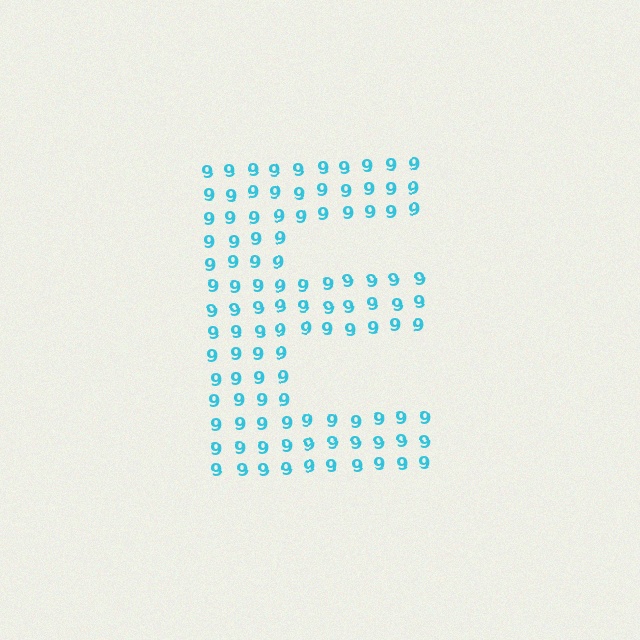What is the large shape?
The large shape is the letter E.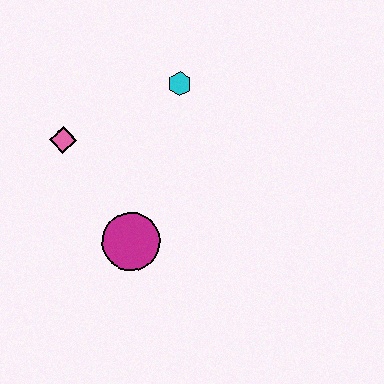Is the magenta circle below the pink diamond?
Yes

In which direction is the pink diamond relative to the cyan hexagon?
The pink diamond is to the left of the cyan hexagon.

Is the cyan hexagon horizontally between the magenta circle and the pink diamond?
No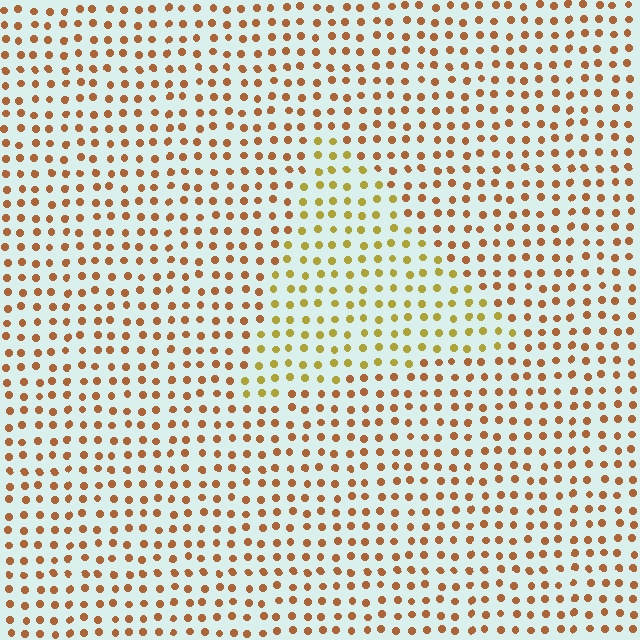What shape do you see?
I see a triangle.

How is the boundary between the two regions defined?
The boundary is defined purely by a slight shift in hue (about 33 degrees). Spacing, size, and orientation are identical on both sides.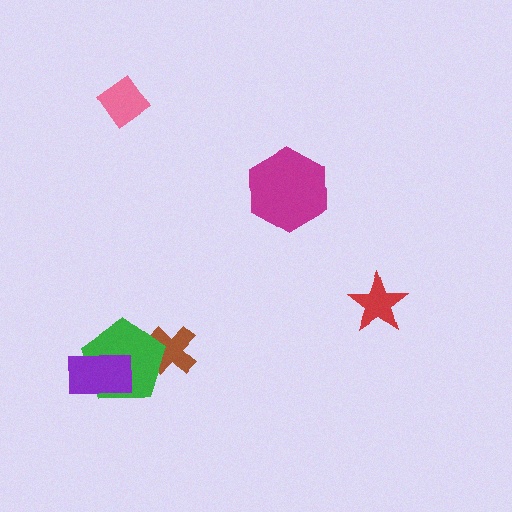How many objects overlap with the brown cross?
1 object overlaps with the brown cross.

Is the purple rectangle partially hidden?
No, no other shape covers it.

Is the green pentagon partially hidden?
Yes, it is partially covered by another shape.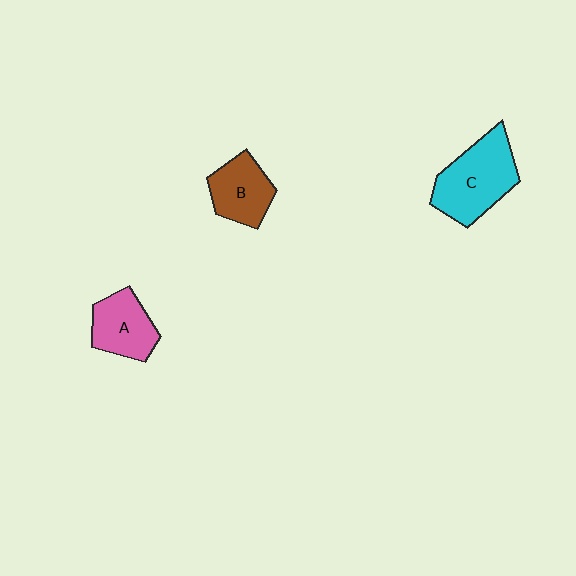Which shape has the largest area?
Shape C (cyan).